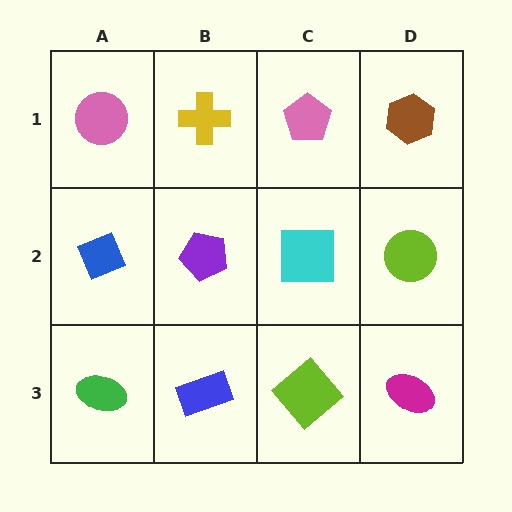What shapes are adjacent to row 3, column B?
A purple pentagon (row 2, column B), a green ellipse (row 3, column A), a lime diamond (row 3, column C).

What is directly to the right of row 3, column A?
A blue rectangle.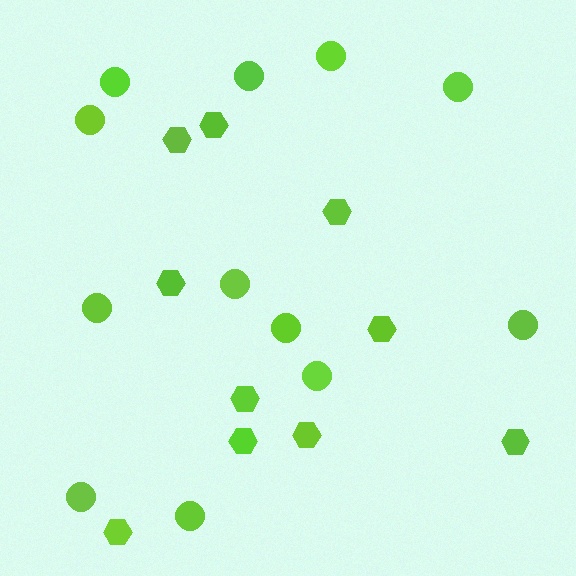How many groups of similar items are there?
There are 2 groups: one group of hexagons (10) and one group of circles (12).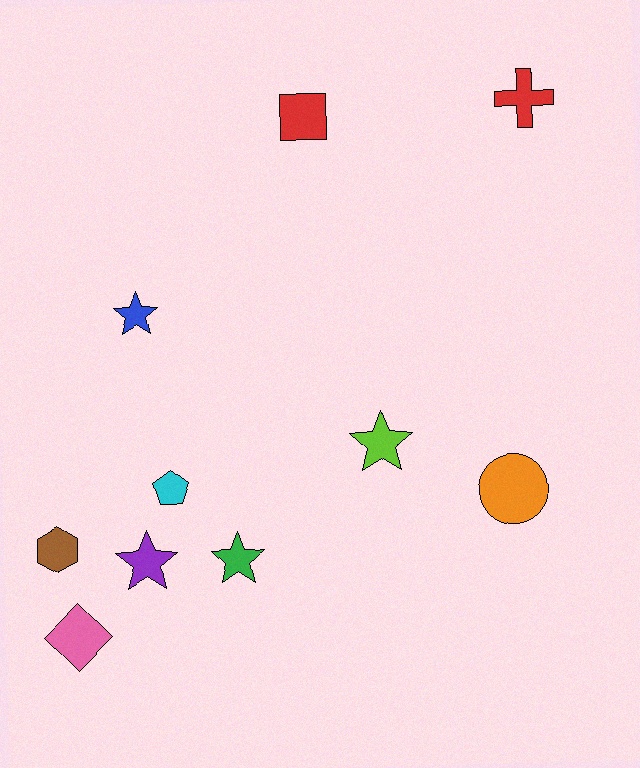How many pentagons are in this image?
There is 1 pentagon.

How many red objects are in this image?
There are 2 red objects.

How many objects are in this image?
There are 10 objects.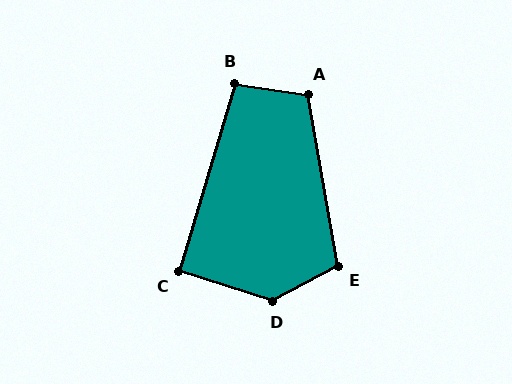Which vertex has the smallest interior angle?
C, at approximately 91 degrees.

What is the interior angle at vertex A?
Approximately 108 degrees (obtuse).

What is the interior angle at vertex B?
Approximately 98 degrees (obtuse).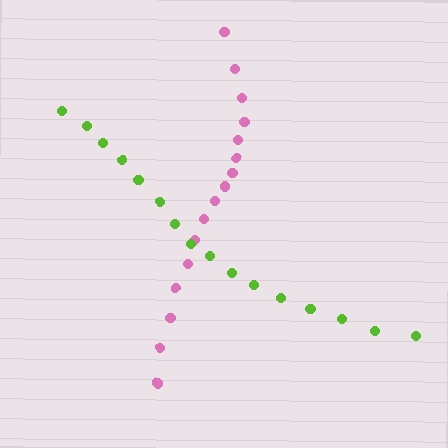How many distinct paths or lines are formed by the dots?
There are 2 distinct paths.